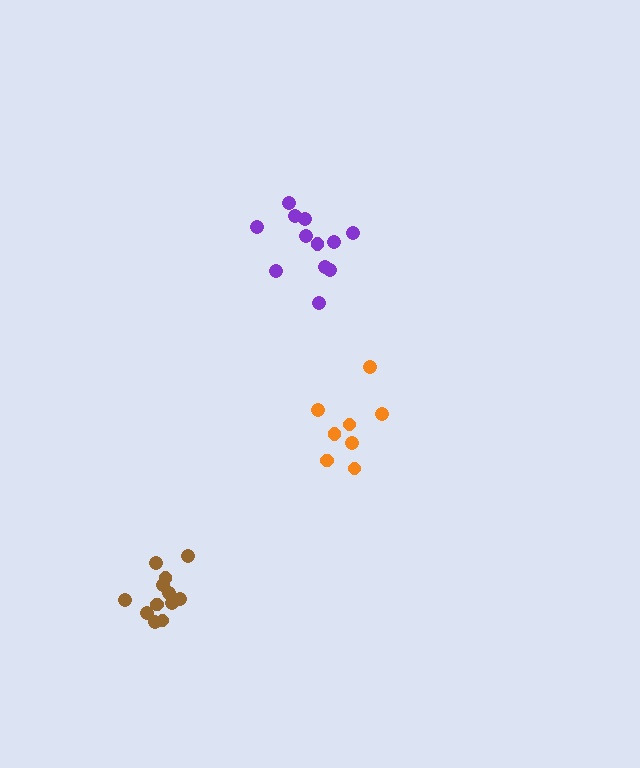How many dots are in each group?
Group 1: 12 dots, Group 2: 8 dots, Group 3: 12 dots (32 total).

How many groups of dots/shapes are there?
There are 3 groups.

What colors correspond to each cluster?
The clusters are colored: purple, orange, brown.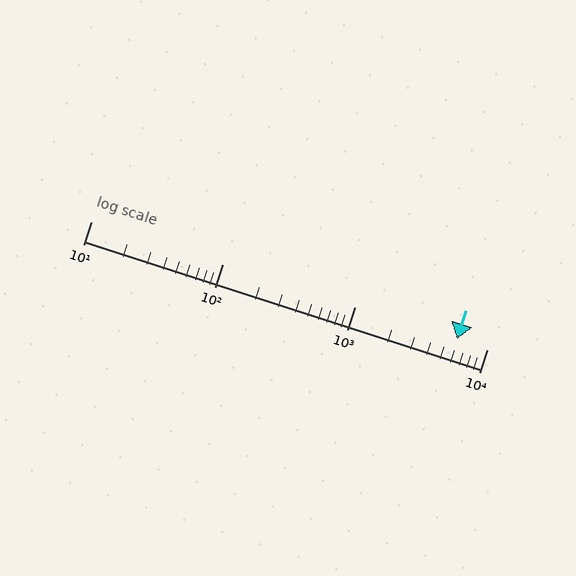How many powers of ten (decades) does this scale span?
The scale spans 3 decades, from 10 to 10000.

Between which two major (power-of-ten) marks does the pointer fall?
The pointer is between 1000 and 10000.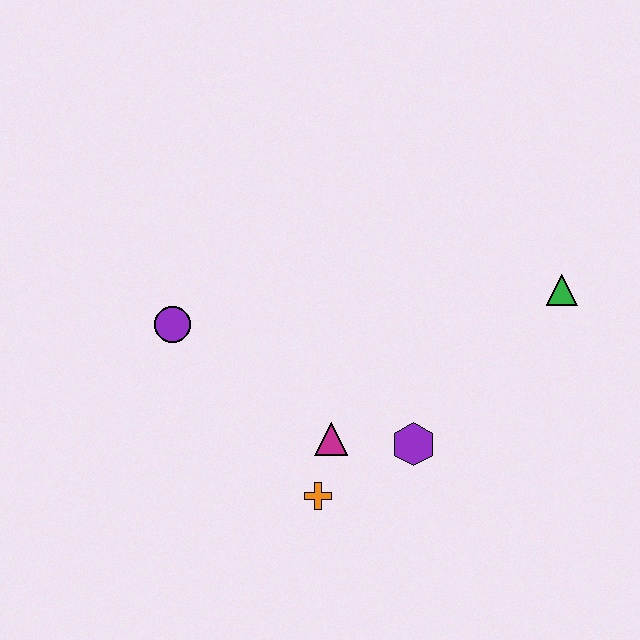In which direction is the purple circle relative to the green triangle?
The purple circle is to the left of the green triangle.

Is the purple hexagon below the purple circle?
Yes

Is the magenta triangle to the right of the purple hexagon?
No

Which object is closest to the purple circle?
The magenta triangle is closest to the purple circle.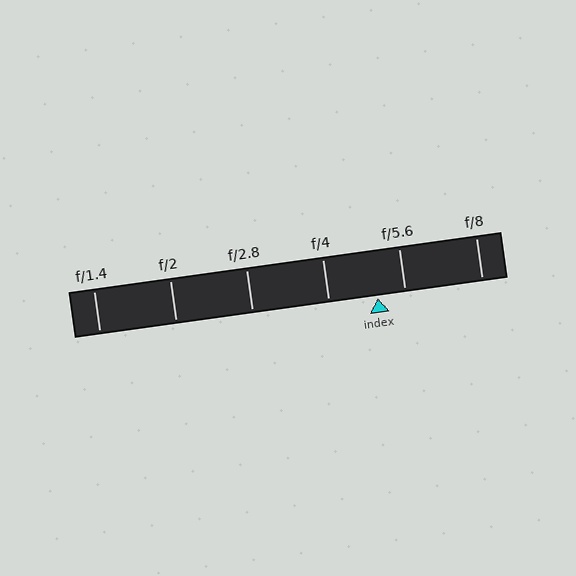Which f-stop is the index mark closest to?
The index mark is closest to f/5.6.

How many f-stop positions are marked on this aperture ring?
There are 6 f-stop positions marked.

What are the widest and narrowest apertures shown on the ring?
The widest aperture shown is f/1.4 and the narrowest is f/8.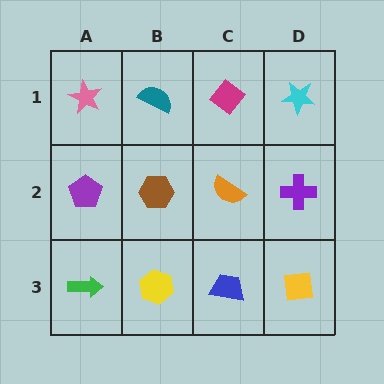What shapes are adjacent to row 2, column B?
A teal semicircle (row 1, column B), a yellow hexagon (row 3, column B), a purple pentagon (row 2, column A), an orange semicircle (row 2, column C).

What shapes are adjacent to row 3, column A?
A purple pentagon (row 2, column A), a yellow hexagon (row 3, column B).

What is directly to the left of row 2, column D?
An orange semicircle.